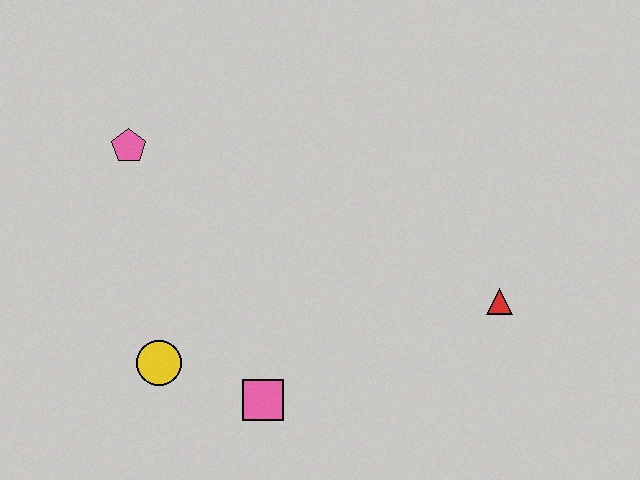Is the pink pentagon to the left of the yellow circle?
Yes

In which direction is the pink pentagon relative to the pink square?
The pink pentagon is above the pink square.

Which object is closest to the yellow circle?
The pink square is closest to the yellow circle.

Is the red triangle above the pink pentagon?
No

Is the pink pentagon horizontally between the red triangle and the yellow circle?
No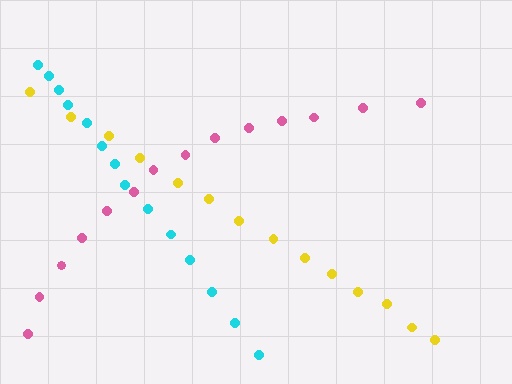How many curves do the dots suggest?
There are 3 distinct paths.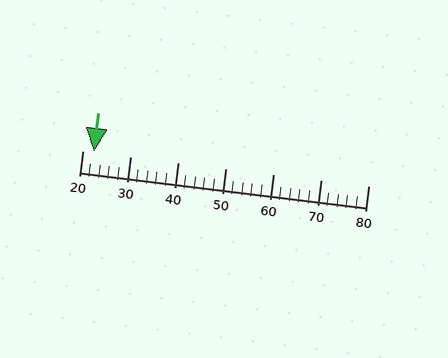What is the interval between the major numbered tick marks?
The major tick marks are spaced 10 units apart.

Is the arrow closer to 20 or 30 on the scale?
The arrow is closer to 20.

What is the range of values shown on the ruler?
The ruler shows values from 20 to 80.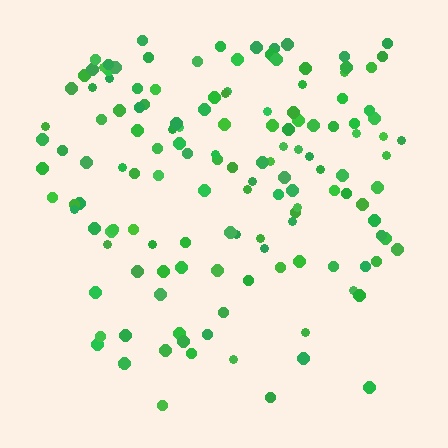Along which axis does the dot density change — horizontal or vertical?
Vertical.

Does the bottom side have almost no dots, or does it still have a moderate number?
Still a moderate number, just noticeably fewer than the top.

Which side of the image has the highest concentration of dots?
The top.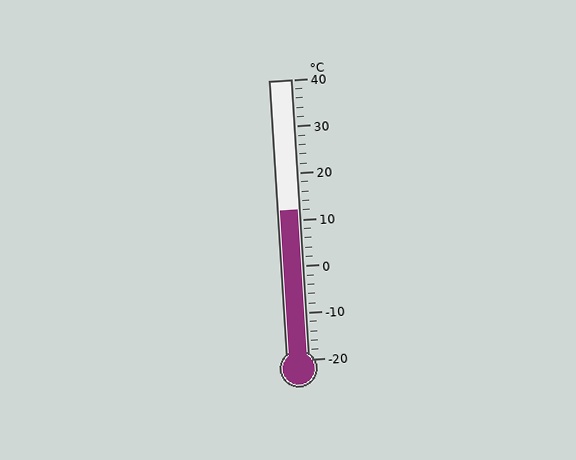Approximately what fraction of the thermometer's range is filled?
The thermometer is filled to approximately 55% of its range.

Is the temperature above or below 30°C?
The temperature is below 30°C.